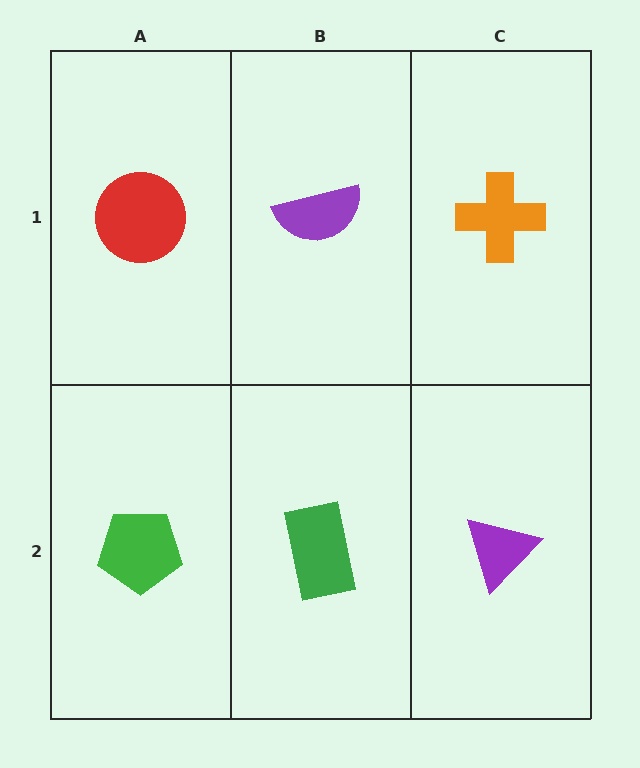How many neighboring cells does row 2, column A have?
2.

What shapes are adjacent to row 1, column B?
A green rectangle (row 2, column B), a red circle (row 1, column A), an orange cross (row 1, column C).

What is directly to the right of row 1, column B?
An orange cross.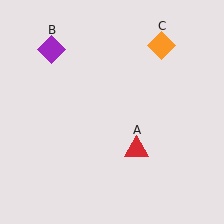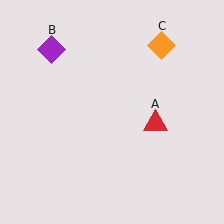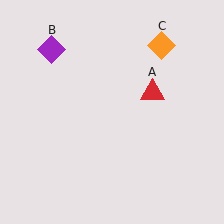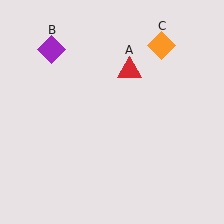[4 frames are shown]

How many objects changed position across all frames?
1 object changed position: red triangle (object A).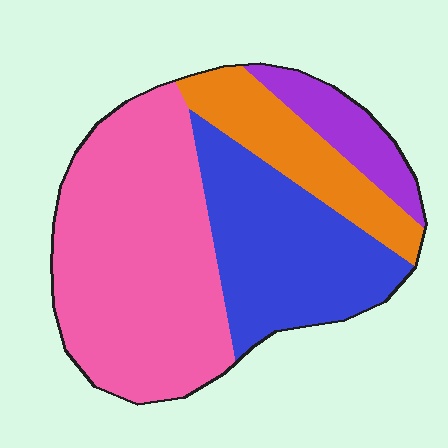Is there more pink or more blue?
Pink.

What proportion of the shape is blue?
Blue covers around 30% of the shape.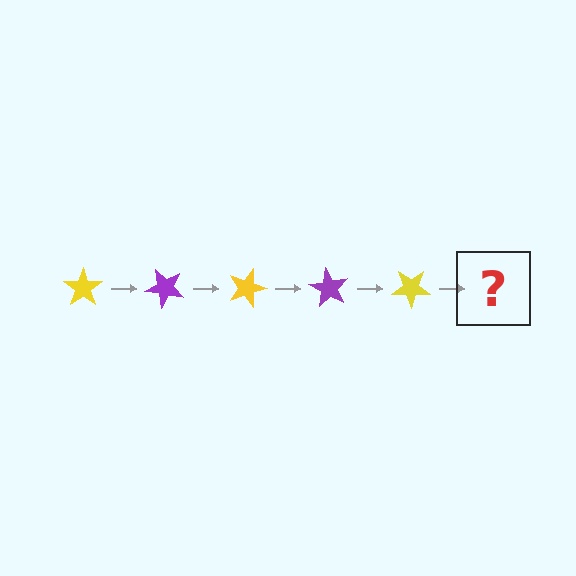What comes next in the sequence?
The next element should be a purple star, rotated 225 degrees from the start.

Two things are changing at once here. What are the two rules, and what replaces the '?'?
The two rules are that it rotates 45 degrees each step and the color cycles through yellow and purple. The '?' should be a purple star, rotated 225 degrees from the start.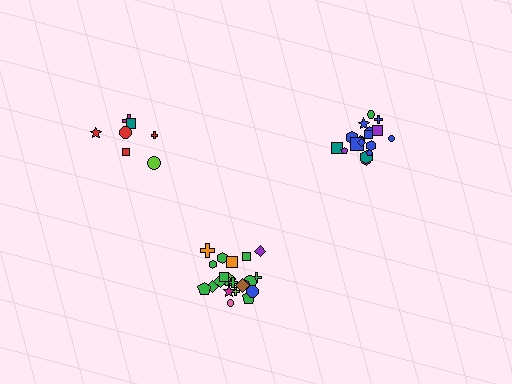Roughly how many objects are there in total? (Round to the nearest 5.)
Roughly 45 objects in total.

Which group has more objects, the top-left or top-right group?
The top-right group.